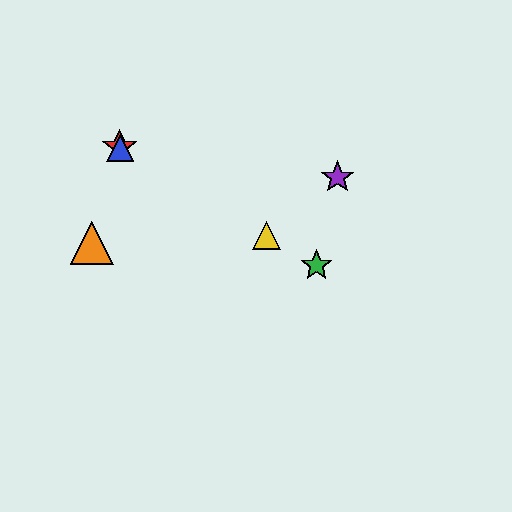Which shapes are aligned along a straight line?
The red star, the blue triangle, the green star, the yellow triangle are aligned along a straight line.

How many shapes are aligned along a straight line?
4 shapes (the red star, the blue triangle, the green star, the yellow triangle) are aligned along a straight line.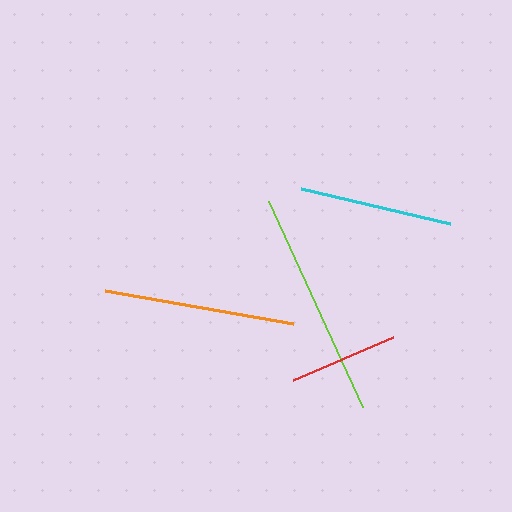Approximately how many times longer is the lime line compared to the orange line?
The lime line is approximately 1.2 times the length of the orange line.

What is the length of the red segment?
The red segment is approximately 109 pixels long.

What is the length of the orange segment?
The orange segment is approximately 191 pixels long.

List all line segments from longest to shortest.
From longest to shortest: lime, orange, cyan, red.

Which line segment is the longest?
The lime line is the longest at approximately 227 pixels.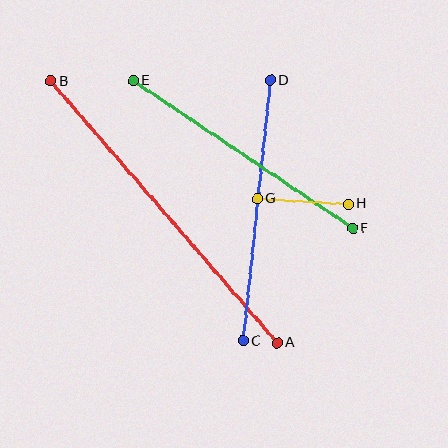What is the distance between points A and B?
The distance is approximately 346 pixels.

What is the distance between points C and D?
The distance is approximately 262 pixels.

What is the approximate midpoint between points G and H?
The midpoint is at approximately (303, 201) pixels.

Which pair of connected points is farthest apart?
Points A and B are farthest apart.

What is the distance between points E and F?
The distance is approximately 265 pixels.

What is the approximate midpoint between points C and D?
The midpoint is at approximately (256, 211) pixels.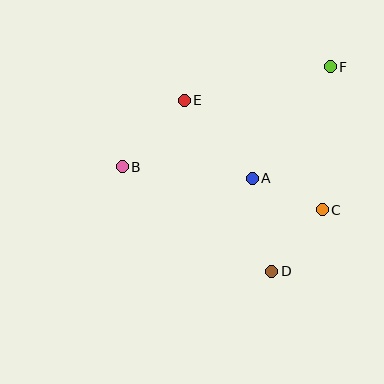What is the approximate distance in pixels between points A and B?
The distance between A and B is approximately 131 pixels.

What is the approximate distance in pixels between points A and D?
The distance between A and D is approximately 95 pixels.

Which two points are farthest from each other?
Points B and F are farthest from each other.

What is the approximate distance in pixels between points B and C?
The distance between B and C is approximately 205 pixels.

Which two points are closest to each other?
Points A and C are closest to each other.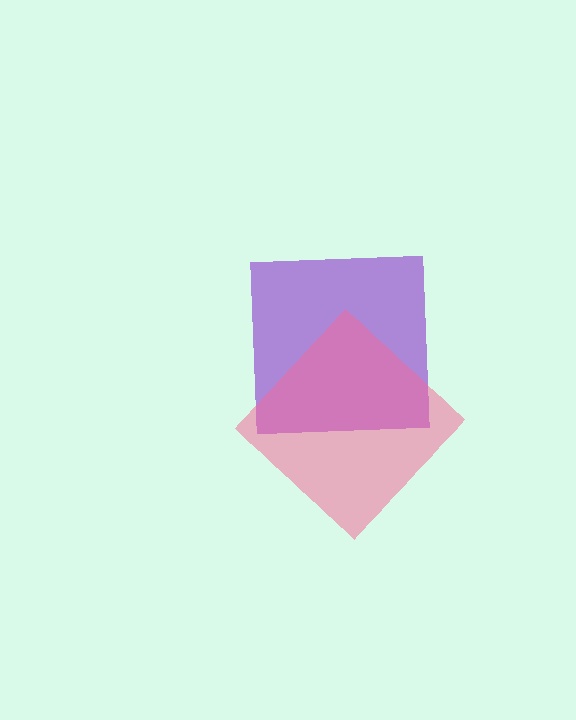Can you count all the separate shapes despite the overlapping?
Yes, there are 2 separate shapes.